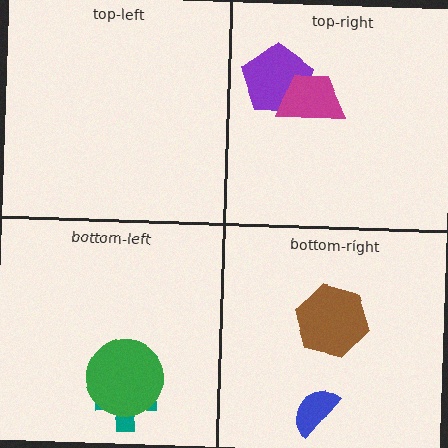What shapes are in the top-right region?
The purple pentagon, the magenta trapezoid.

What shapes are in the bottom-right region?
The brown hexagon, the blue semicircle.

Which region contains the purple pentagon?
The top-right region.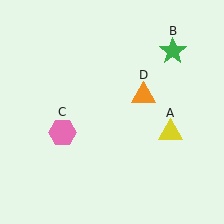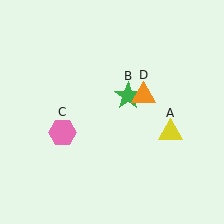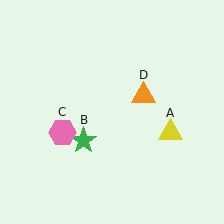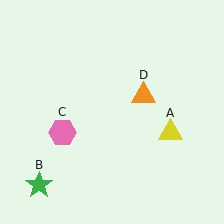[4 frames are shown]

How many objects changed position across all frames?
1 object changed position: green star (object B).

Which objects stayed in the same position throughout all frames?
Yellow triangle (object A) and pink hexagon (object C) and orange triangle (object D) remained stationary.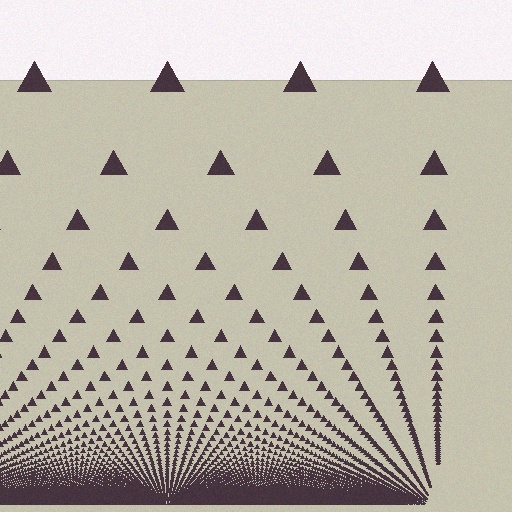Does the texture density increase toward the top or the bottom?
Density increases toward the bottom.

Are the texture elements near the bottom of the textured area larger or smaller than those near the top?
Smaller. The gradient is inverted — elements near the bottom are smaller and denser.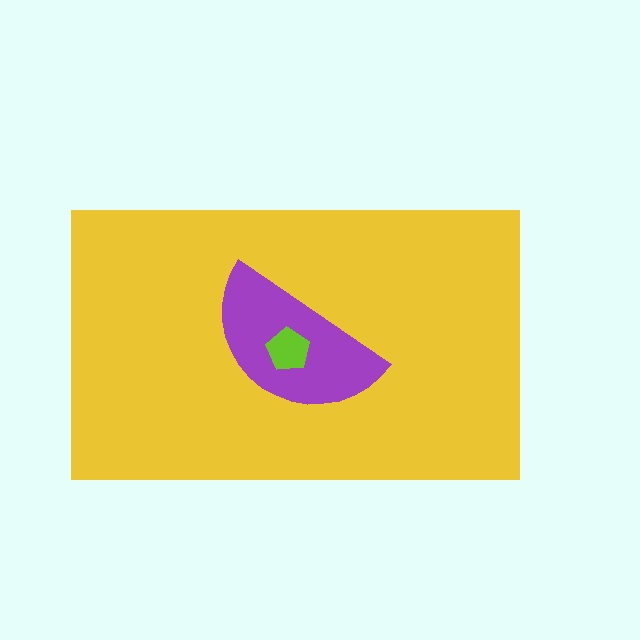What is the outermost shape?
The yellow rectangle.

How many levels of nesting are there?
3.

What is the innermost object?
The lime pentagon.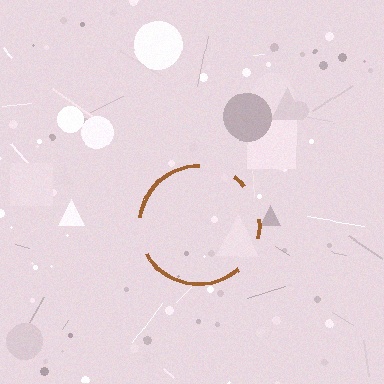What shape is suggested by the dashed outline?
The dashed outline suggests a circle.